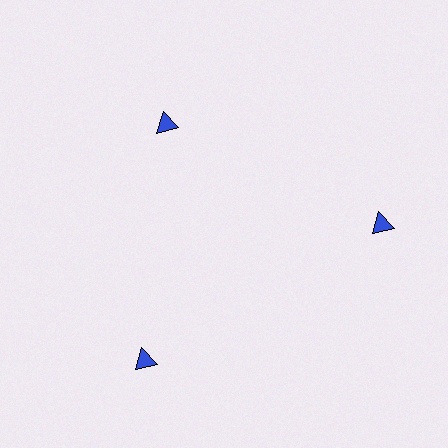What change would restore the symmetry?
The symmetry would be restored by moving it outward, back onto the ring so that all 3 triangles sit at equal angles and equal distance from the center.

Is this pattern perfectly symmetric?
No. The 3 blue triangles are arranged in a ring, but one element near the 11 o'clock position is pulled inward toward the center, breaking the 3-fold rotational symmetry.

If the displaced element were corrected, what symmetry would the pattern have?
It would have 3-fold rotational symmetry — the pattern would map onto itself every 120 degrees.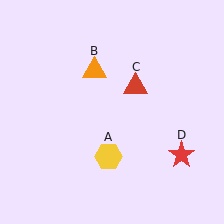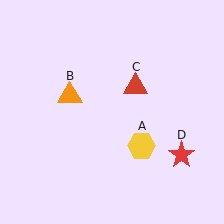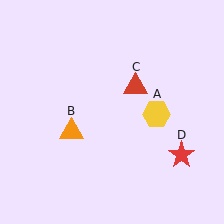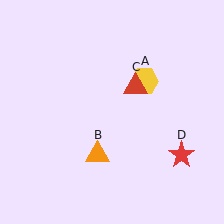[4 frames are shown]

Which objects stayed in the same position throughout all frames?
Red triangle (object C) and red star (object D) remained stationary.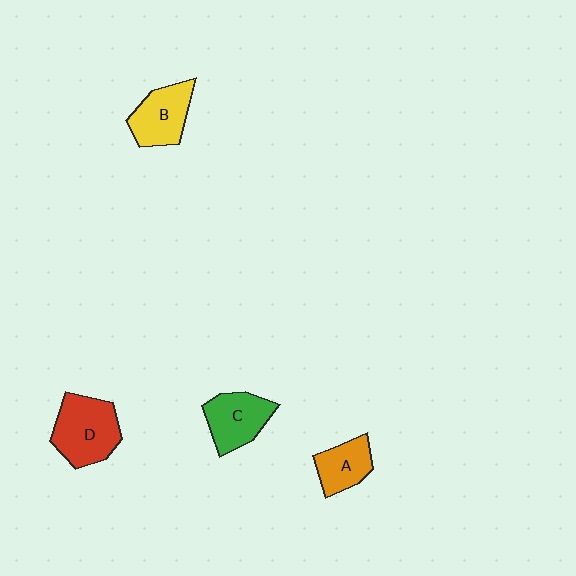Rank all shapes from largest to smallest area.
From largest to smallest: D (red), C (green), B (yellow), A (orange).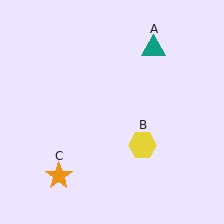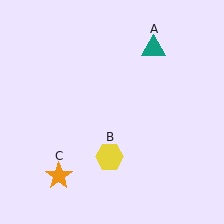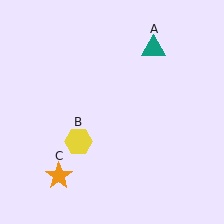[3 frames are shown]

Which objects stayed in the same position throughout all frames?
Teal triangle (object A) and orange star (object C) remained stationary.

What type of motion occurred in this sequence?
The yellow hexagon (object B) rotated clockwise around the center of the scene.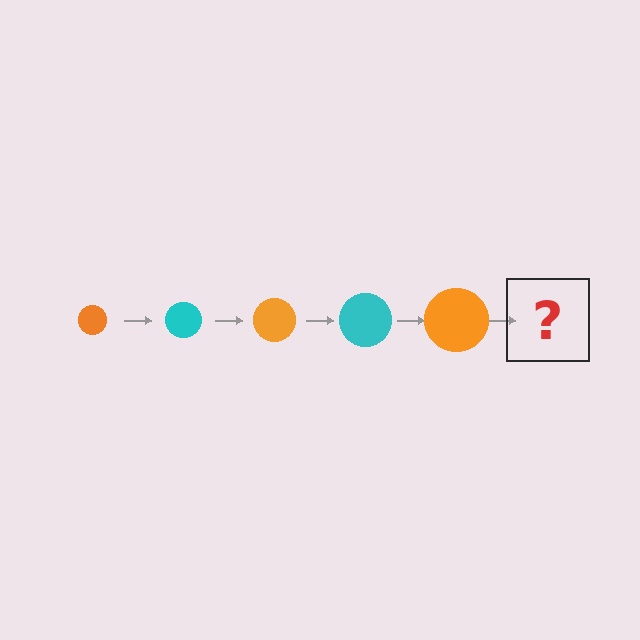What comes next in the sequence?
The next element should be a cyan circle, larger than the previous one.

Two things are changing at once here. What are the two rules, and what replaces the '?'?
The two rules are that the circle grows larger each step and the color cycles through orange and cyan. The '?' should be a cyan circle, larger than the previous one.